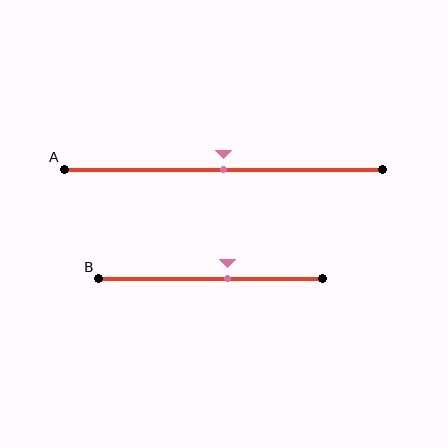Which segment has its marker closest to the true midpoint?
Segment A has its marker closest to the true midpoint.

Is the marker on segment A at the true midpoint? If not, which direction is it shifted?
Yes, the marker on segment A is at the true midpoint.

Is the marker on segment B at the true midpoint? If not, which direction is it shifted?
No, the marker on segment B is shifted to the right by about 7% of the segment length.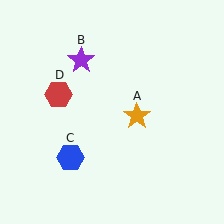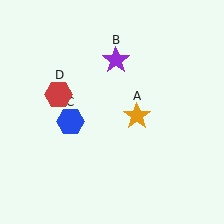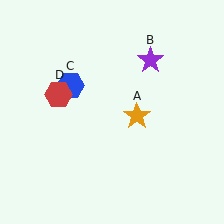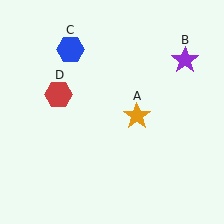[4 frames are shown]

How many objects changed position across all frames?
2 objects changed position: purple star (object B), blue hexagon (object C).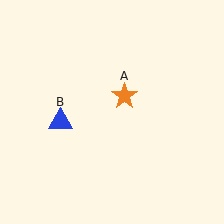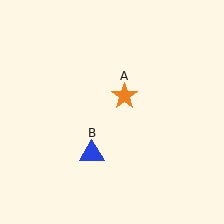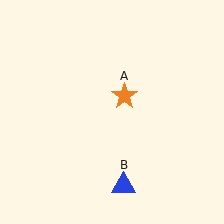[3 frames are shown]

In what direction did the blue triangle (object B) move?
The blue triangle (object B) moved down and to the right.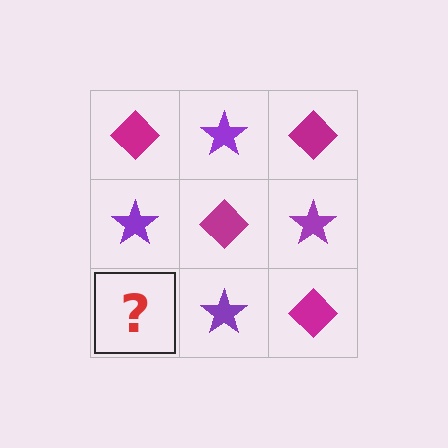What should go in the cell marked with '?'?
The missing cell should contain a magenta diamond.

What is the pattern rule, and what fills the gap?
The rule is that it alternates magenta diamond and purple star in a checkerboard pattern. The gap should be filled with a magenta diamond.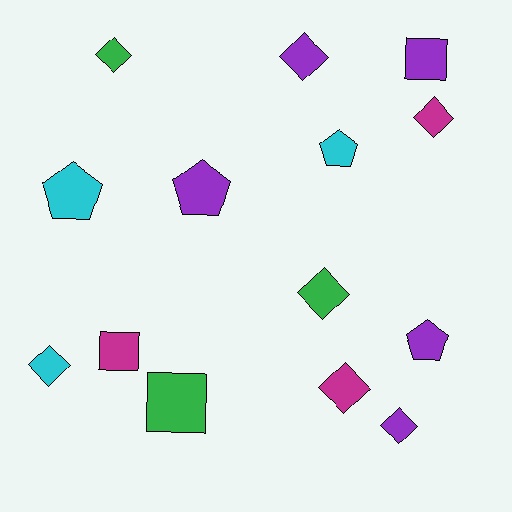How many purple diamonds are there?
There are 2 purple diamonds.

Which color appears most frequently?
Purple, with 5 objects.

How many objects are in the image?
There are 14 objects.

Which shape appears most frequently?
Diamond, with 7 objects.